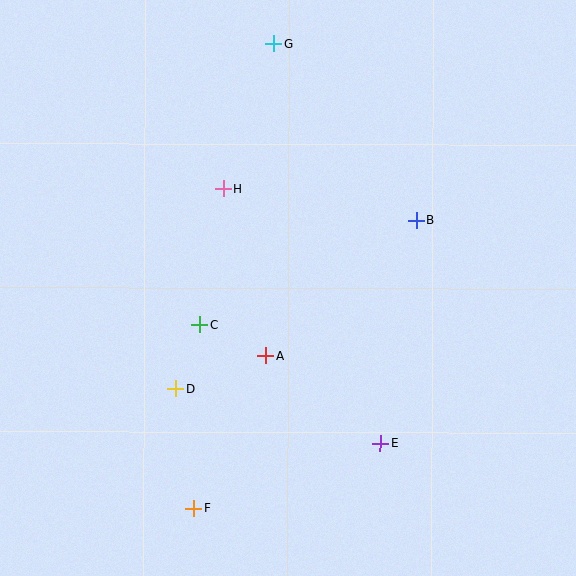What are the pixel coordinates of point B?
Point B is at (416, 221).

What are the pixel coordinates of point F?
Point F is at (194, 508).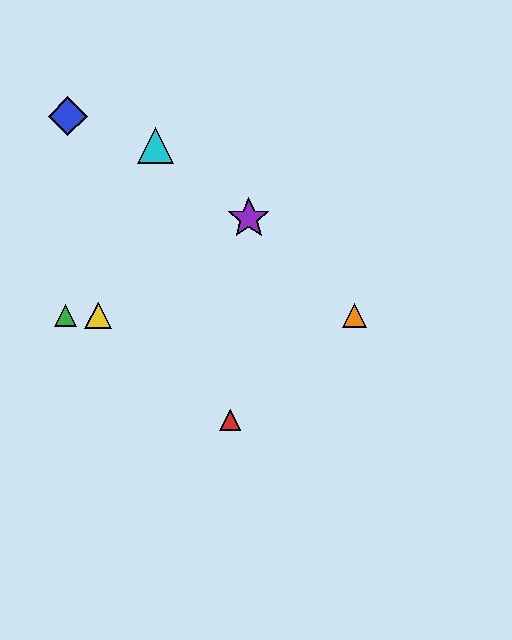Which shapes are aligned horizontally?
The green triangle, the yellow triangle, the orange triangle are aligned horizontally.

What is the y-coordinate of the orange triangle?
The orange triangle is at y≈316.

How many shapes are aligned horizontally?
3 shapes (the green triangle, the yellow triangle, the orange triangle) are aligned horizontally.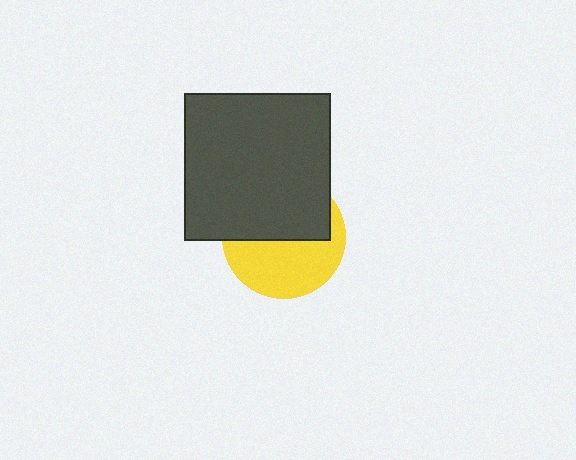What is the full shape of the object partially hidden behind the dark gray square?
The partially hidden object is a yellow circle.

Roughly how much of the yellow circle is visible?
About half of it is visible (roughly 49%).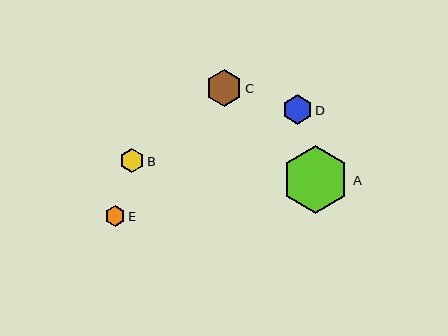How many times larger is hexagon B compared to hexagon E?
Hexagon B is approximately 1.2 times the size of hexagon E.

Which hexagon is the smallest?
Hexagon E is the smallest with a size of approximately 21 pixels.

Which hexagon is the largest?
Hexagon A is the largest with a size of approximately 68 pixels.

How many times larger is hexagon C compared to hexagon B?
Hexagon C is approximately 1.5 times the size of hexagon B.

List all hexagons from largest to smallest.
From largest to smallest: A, C, D, B, E.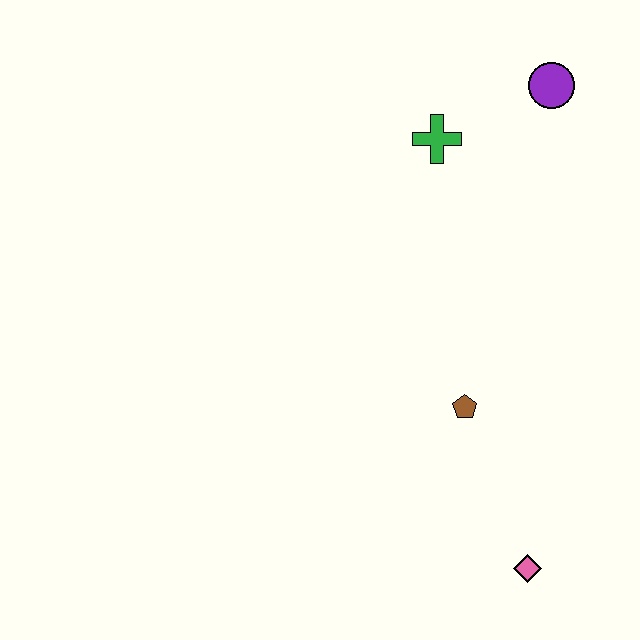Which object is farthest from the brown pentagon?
The purple circle is farthest from the brown pentagon.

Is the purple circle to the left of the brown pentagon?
No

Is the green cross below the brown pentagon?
No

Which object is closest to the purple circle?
The green cross is closest to the purple circle.